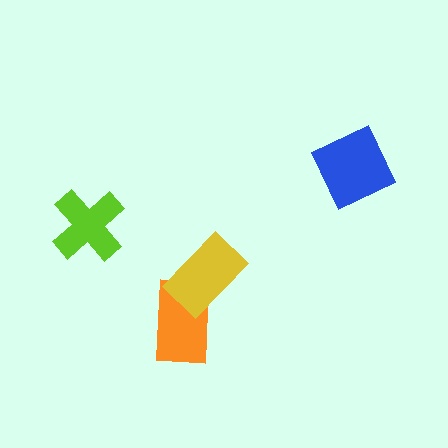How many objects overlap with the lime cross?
0 objects overlap with the lime cross.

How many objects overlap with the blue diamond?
0 objects overlap with the blue diamond.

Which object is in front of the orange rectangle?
The yellow rectangle is in front of the orange rectangle.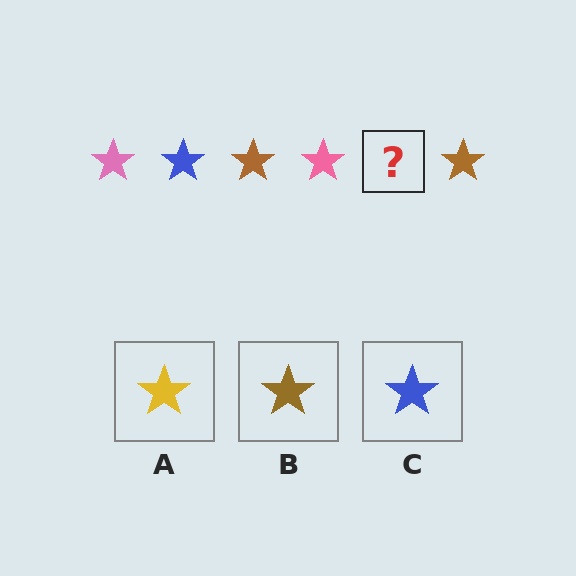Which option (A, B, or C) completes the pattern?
C.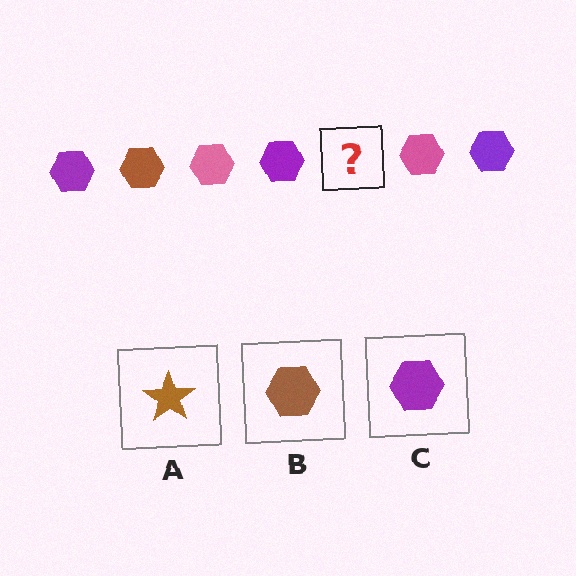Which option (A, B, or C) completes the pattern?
B.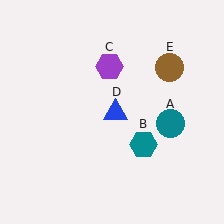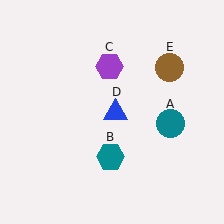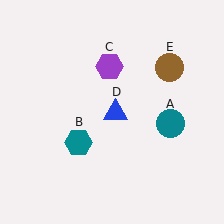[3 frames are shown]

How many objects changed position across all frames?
1 object changed position: teal hexagon (object B).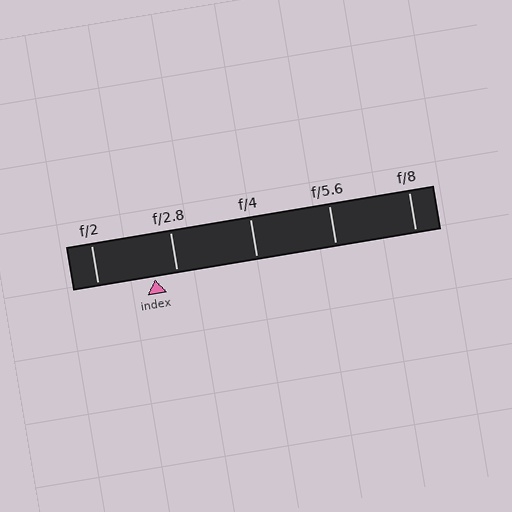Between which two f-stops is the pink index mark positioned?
The index mark is between f/2 and f/2.8.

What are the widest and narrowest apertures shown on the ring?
The widest aperture shown is f/2 and the narrowest is f/8.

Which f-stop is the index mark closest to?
The index mark is closest to f/2.8.